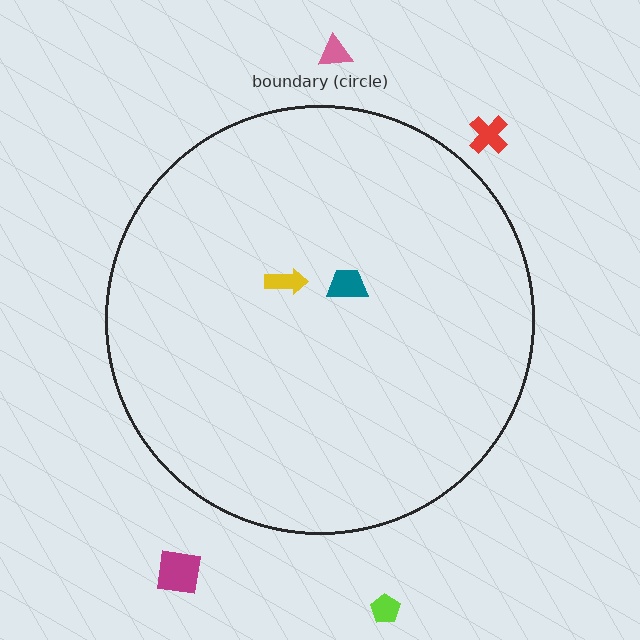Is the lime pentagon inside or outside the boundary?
Outside.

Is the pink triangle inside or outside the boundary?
Outside.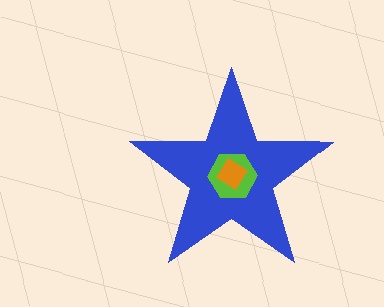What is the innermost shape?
The orange diamond.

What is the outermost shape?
The blue star.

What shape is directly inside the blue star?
The lime hexagon.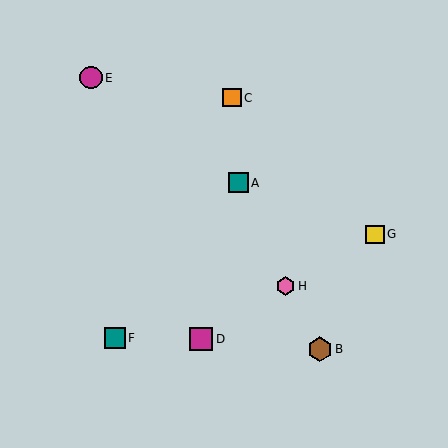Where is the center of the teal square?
The center of the teal square is at (238, 183).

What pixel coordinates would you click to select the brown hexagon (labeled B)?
Click at (320, 349) to select the brown hexagon B.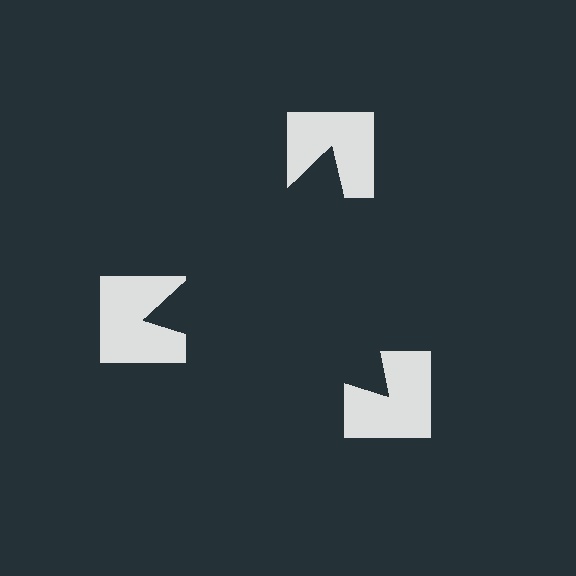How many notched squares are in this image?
There are 3 — one at each vertex of the illusory triangle.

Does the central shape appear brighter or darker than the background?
It typically appears slightly darker than the background, even though no actual brightness change is drawn.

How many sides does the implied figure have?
3 sides.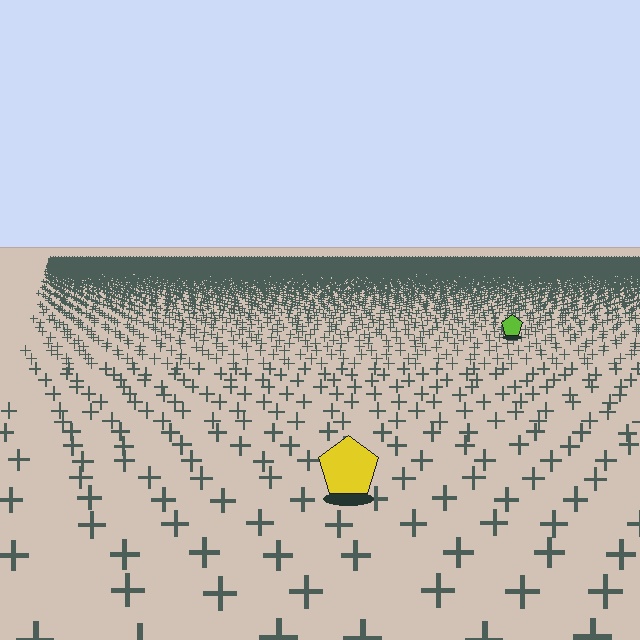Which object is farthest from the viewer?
The lime pentagon is farthest from the viewer. It appears smaller and the ground texture around it is denser.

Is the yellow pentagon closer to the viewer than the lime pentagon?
Yes. The yellow pentagon is closer — you can tell from the texture gradient: the ground texture is coarser near it.